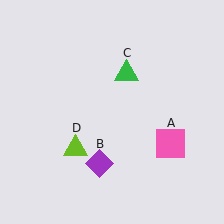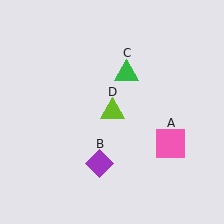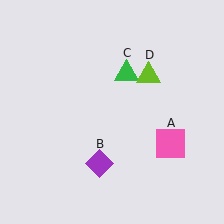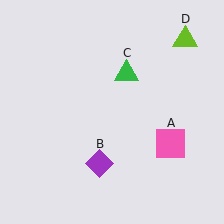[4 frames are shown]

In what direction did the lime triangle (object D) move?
The lime triangle (object D) moved up and to the right.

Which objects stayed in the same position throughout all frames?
Pink square (object A) and purple diamond (object B) and green triangle (object C) remained stationary.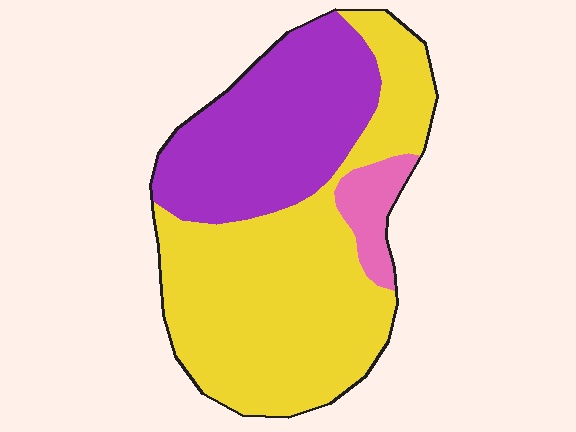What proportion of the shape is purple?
Purple takes up about one third (1/3) of the shape.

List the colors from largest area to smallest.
From largest to smallest: yellow, purple, pink.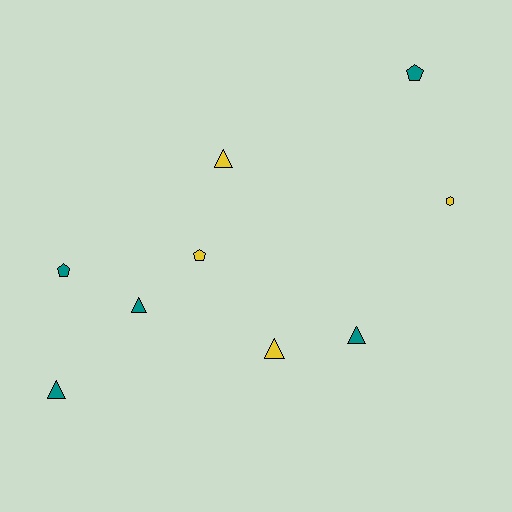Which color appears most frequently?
Teal, with 5 objects.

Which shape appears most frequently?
Triangle, with 5 objects.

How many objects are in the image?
There are 9 objects.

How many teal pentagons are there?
There are 2 teal pentagons.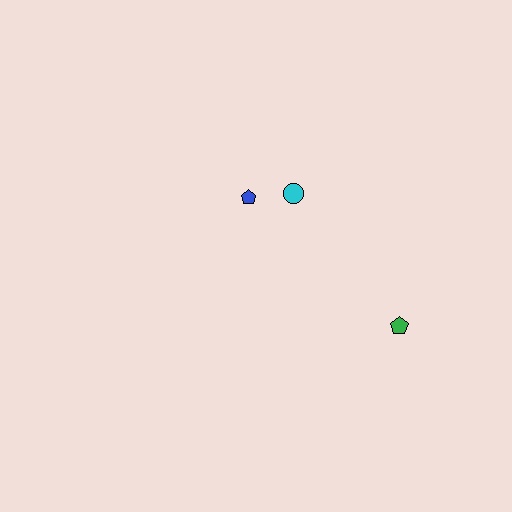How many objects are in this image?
There are 3 objects.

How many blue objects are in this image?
There is 1 blue object.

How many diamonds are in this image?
There are no diamonds.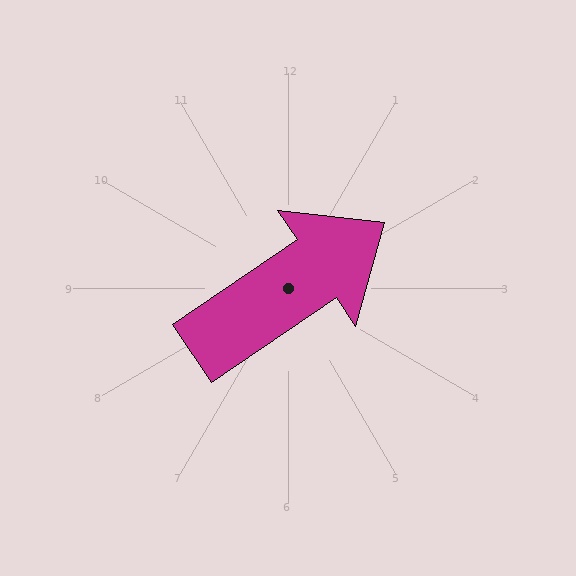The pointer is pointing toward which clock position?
Roughly 2 o'clock.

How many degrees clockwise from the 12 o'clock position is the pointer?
Approximately 56 degrees.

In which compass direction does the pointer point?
Northeast.